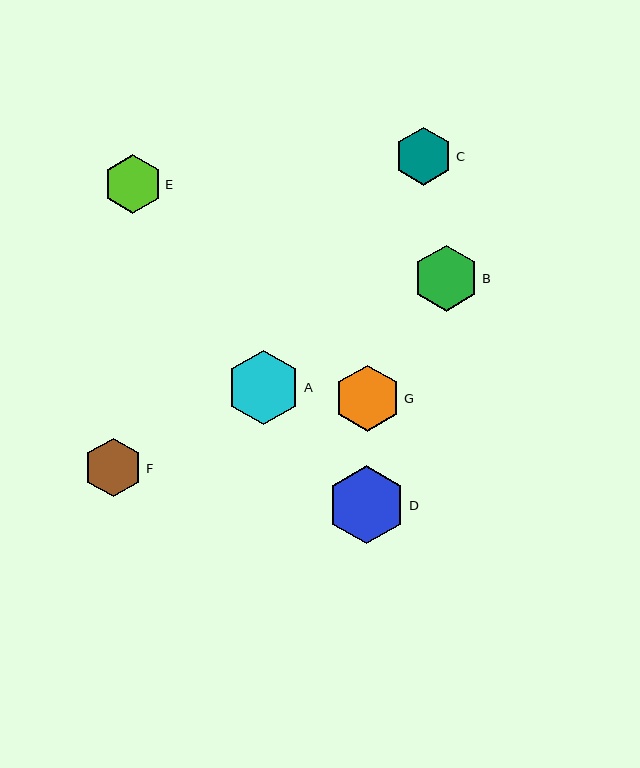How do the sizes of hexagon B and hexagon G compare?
Hexagon B and hexagon G are approximately the same size.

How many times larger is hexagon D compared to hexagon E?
Hexagon D is approximately 1.3 times the size of hexagon E.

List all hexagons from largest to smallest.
From largest to smallest: D, A, B, G, E, F, C.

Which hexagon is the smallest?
Hexagon C is the smallest with a size of approximately 58 pixels.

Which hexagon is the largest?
Hexagon D is the largest with a size of approximately 79 pixels.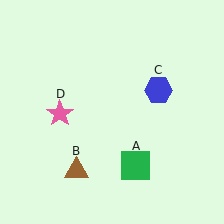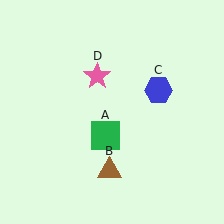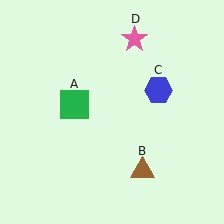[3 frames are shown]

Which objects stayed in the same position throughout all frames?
Blue hexagon (object C) remained stationary.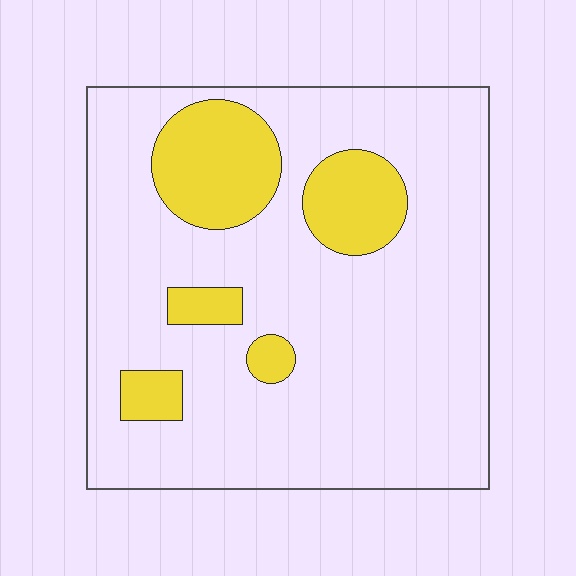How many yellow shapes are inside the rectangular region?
5.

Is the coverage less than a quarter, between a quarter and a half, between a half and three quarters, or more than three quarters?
Less than a quarter.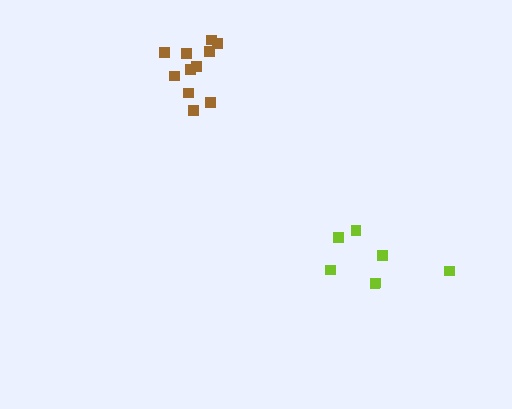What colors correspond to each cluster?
The clusters are colored: lime, brown.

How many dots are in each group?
Group 1: 7 dots, Group 2: 11 dots (18 total).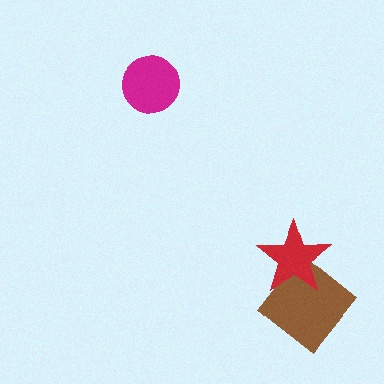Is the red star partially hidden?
No, no other shape covers it.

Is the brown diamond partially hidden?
Yes, it is partially covered by another shape.